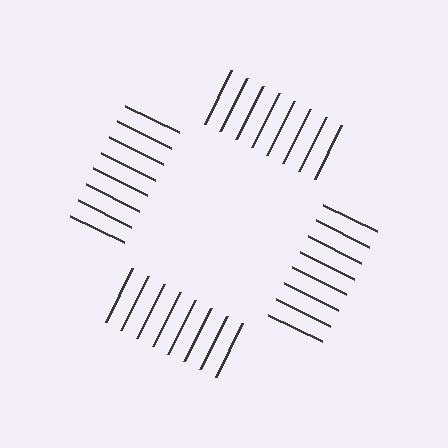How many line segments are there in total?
32 — 8 along each of the 4 edges.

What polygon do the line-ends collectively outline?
An illusory square — the line segments terminate on its edges but no continuous stroke is drawn.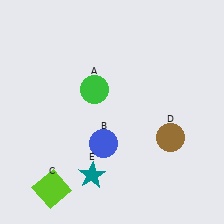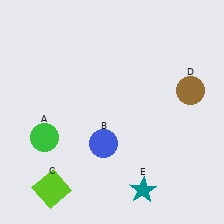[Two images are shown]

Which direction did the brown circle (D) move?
The brown circle (D) moved up.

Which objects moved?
The objects that moved are: the green circle (A), the brown circle (D), the teal star (E).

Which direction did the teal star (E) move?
The teal star (E) moved right.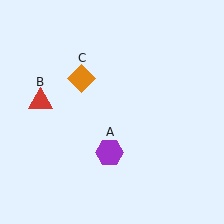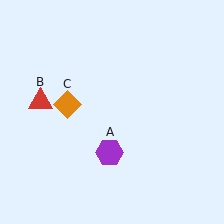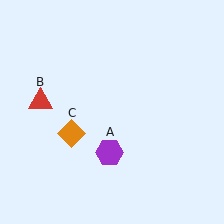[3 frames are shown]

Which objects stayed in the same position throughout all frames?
Purple hexagon (object A) and red triangle (object B) remained stationary.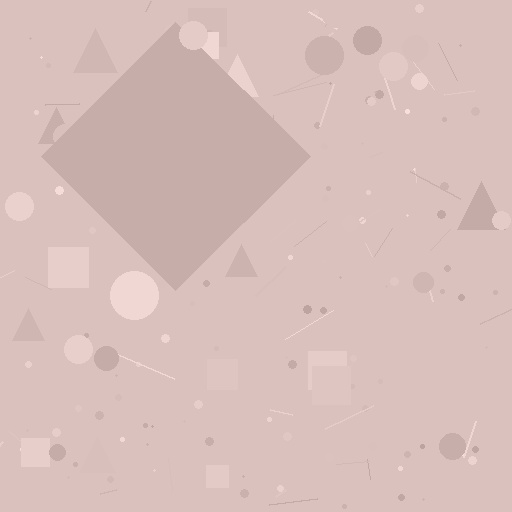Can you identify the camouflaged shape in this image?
The camouflaged shape is a diamond.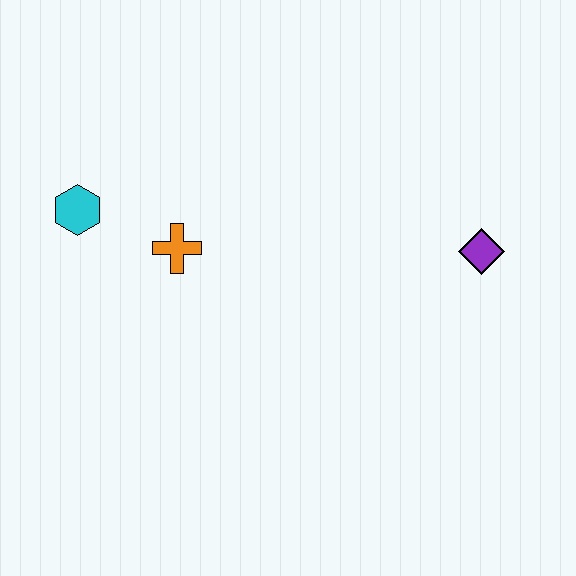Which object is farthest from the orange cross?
The purple diamond is farthest from the orange cross.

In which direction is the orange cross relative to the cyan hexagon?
The orange cross is to the right of the cyan hexagon.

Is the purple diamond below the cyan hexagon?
Yes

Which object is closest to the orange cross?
The cyan hexagon is closest to the orange cross.